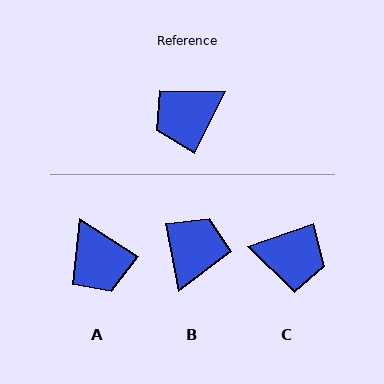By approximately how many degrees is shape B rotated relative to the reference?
Approximately 142 degrees clockwise.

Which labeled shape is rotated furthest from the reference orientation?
B, about 142 degrees away.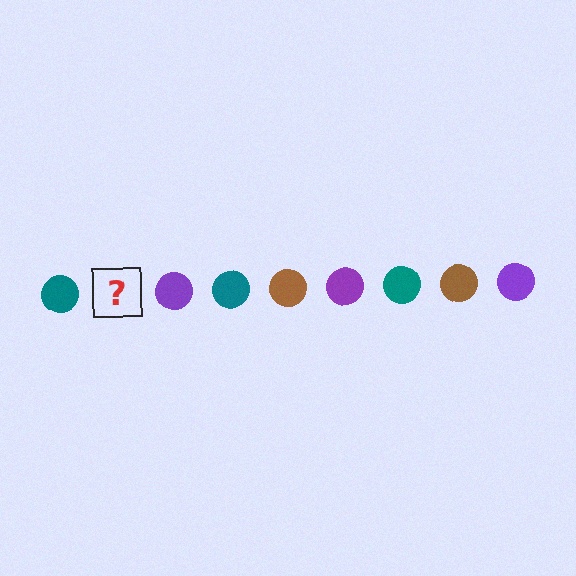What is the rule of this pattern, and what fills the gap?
The rule is that the pattern cycles through teal, brown, purple circles. The gap should be filled with a brown circle.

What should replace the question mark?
The question mark should be replaced with a brown circle.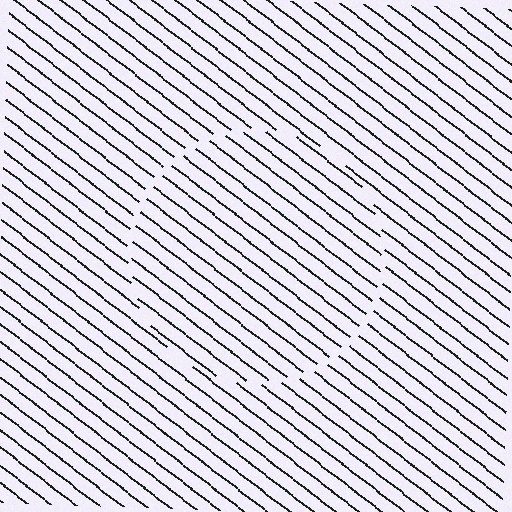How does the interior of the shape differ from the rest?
The interior of the shape contains the same grating, shifted by half a period — the contour is defined by the phase discontinuity where line-ends from the inner and outer gratings abut.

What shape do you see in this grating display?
An illusory circle. The interior of the shape contains the same grating, shifted by half a period — the contour is defined by the phase discontinuity where line-ends from the inner and outer gratings abut.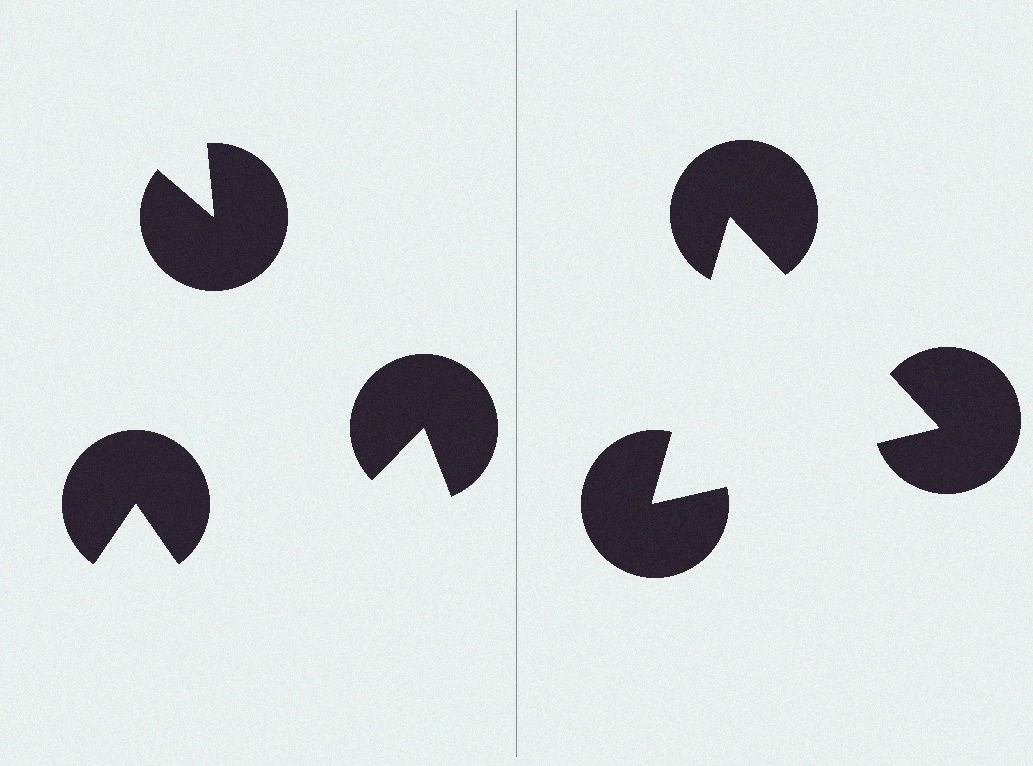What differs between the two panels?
The pac-man discs are positioned identically on both sides; only the wedge orientations differ. On the right they align to a triangle; on the left they are misaligned.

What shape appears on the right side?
An illusory triangle.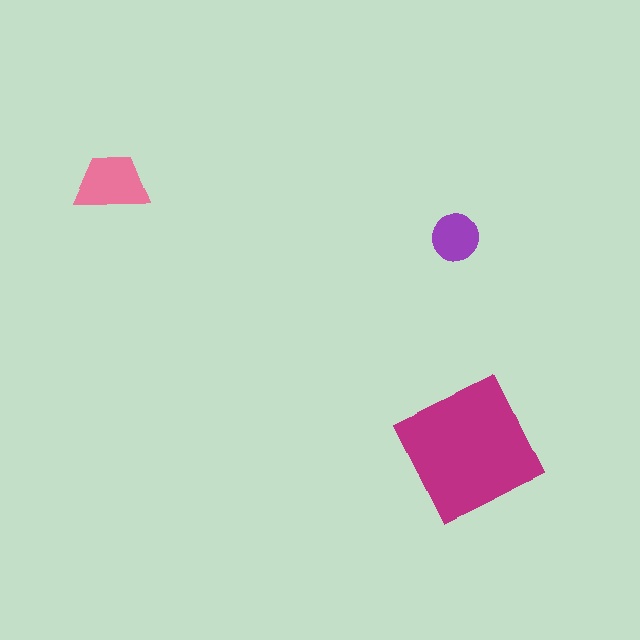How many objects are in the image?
There are 3 objects in the image.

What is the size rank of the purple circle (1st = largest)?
3rd.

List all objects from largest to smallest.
The magenta square, the pink trapezoid, the purple circle.